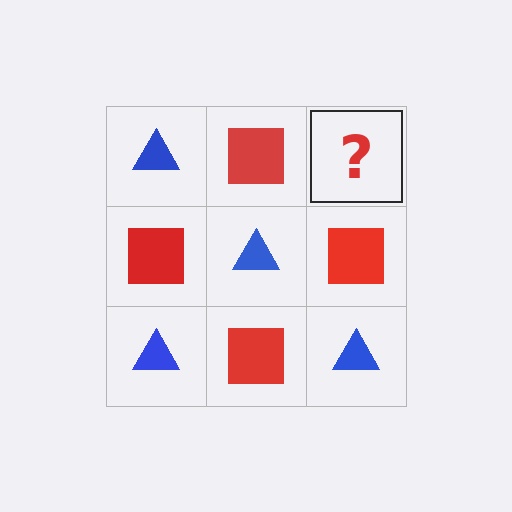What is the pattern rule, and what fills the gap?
The rule is that it alternates blue triangle and red square in a checkerboard pattern. The gap should be filled with a blue triangle.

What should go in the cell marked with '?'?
The missing cell should contain a blue triangle.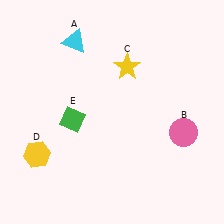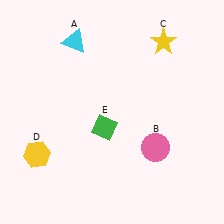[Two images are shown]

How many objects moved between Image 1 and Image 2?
3 objects moved between the two images.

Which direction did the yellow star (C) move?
The yellow star (C) moved right.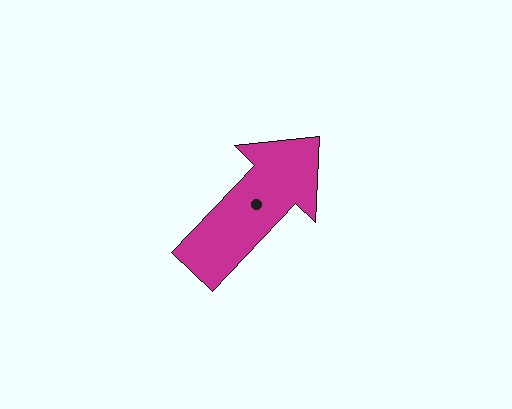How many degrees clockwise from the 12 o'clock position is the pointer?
Approximately 43 degrees.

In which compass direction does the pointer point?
Northeast.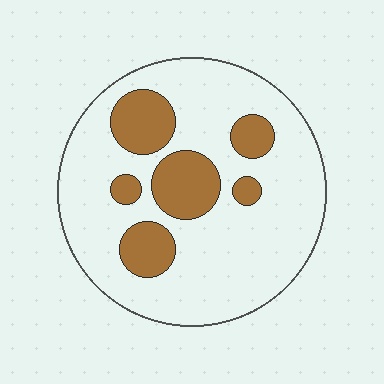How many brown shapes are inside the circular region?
6.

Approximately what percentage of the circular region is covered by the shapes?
Approximately 20%.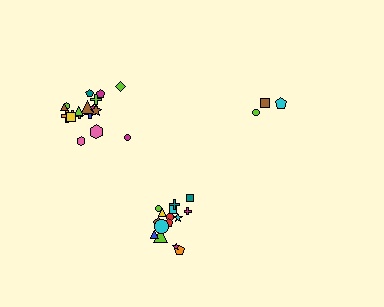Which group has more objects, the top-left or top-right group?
The top-left group.